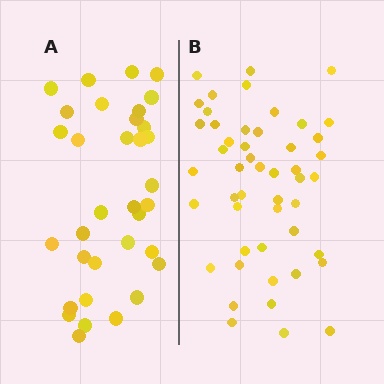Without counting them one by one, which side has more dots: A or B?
Region B (the right region) has more dots.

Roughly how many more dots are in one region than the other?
Region B has approximately 15 more dots than region A.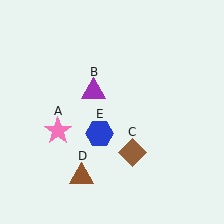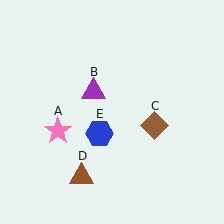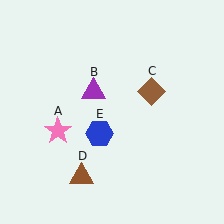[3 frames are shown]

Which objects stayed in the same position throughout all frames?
Pink star (object A) and purple triangle (object B) and brown triangle (object D) and blue hexagon (object E) remained stationary.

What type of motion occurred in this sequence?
The brown diamond (object C) rotated counterclockwise around the center of the scene.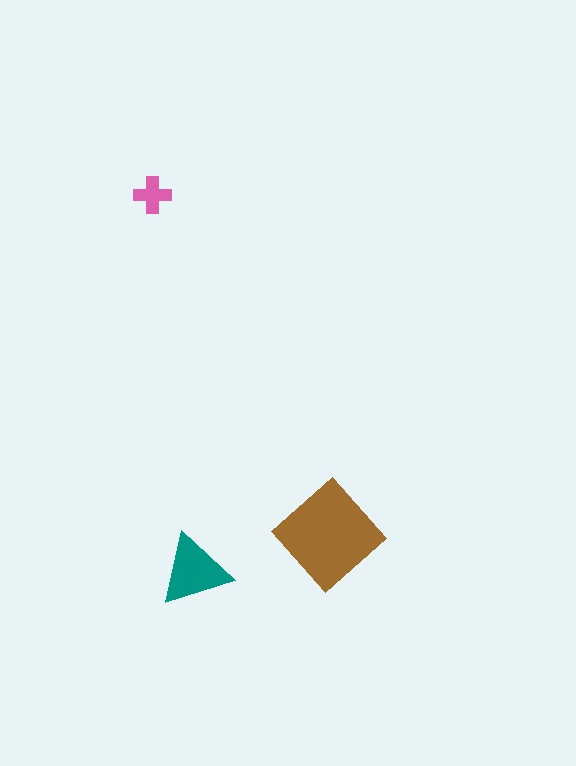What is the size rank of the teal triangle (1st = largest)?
2nd.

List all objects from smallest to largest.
The pink cross, the teal triangle, the brown diamond.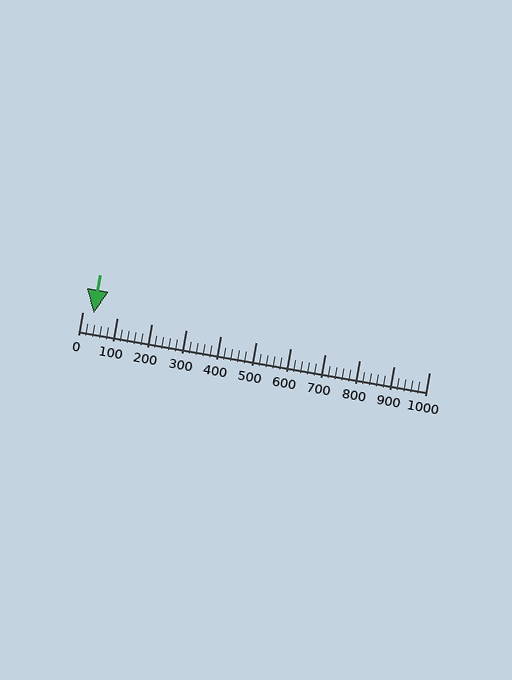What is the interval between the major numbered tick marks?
The major tick marks are spaced 100 units apart.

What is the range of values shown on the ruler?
The ruler shows values from 0 to 1000.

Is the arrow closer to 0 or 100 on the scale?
The arrow is closer to 0.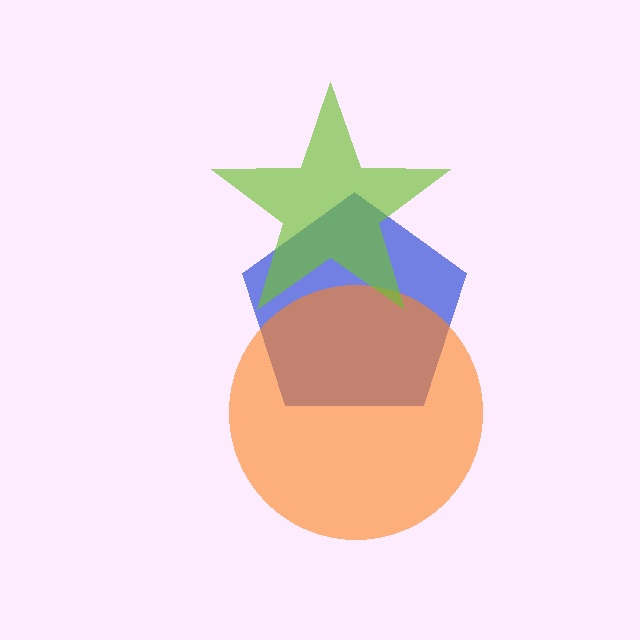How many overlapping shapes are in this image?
There are 3 overlapping shapes in the image.